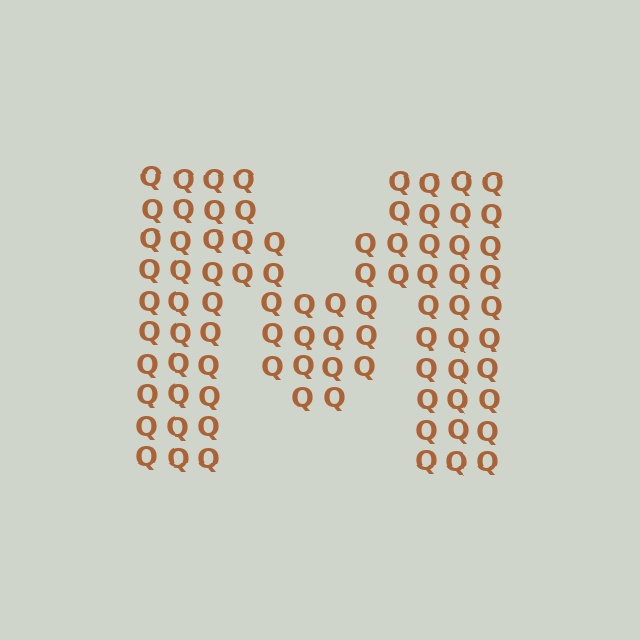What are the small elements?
The small elements are letter Q's.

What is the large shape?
The large shape is the letter M.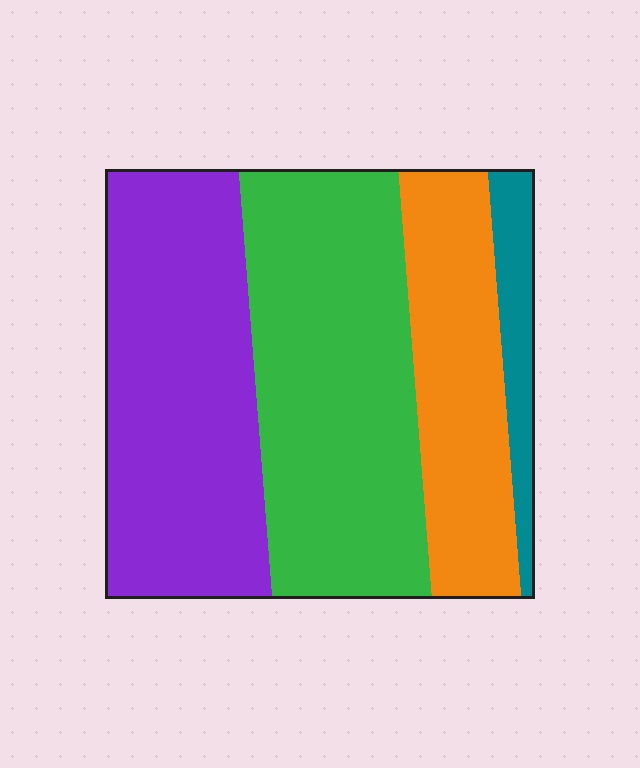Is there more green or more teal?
Green.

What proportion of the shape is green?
Green takes up about three eighths (3/8) of the shape.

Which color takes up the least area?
Teal, at roughly 5%.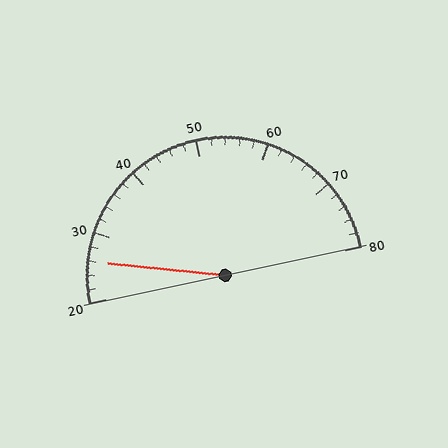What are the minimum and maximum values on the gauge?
The gauge ranges from 20 to 80.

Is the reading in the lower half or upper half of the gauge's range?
The reading is in the lower half of the range (20 to 80).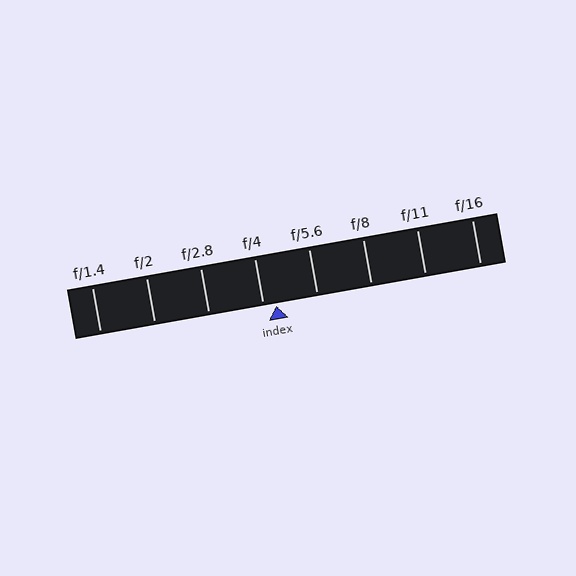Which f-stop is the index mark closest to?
The index mark is closest to f/4.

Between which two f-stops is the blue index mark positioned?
The index mark is between f/4 and f/5.6.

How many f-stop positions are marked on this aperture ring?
There are 8 f-stop positions marked.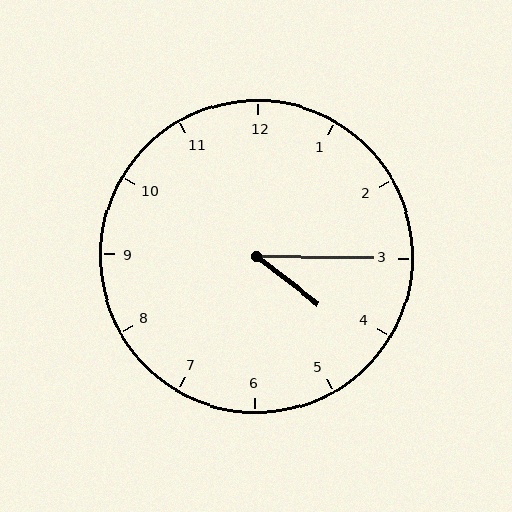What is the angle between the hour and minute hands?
Approximately 38 degrees.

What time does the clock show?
4:15.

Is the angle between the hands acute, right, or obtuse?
It is acute.